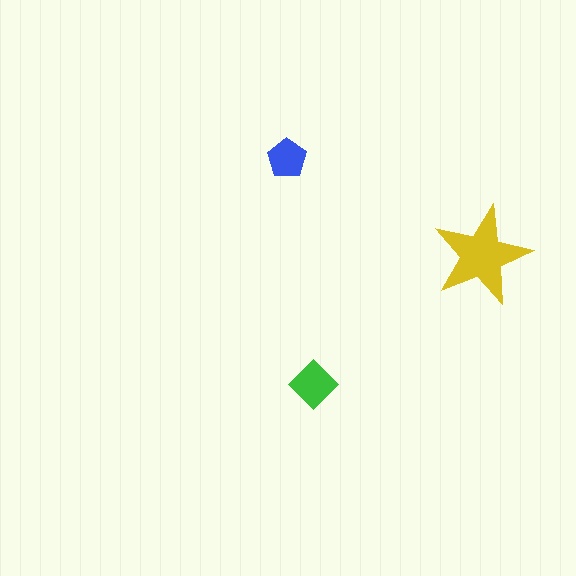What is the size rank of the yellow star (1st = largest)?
1st.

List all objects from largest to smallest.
The yellow star, the green diamond, the blue pentagon.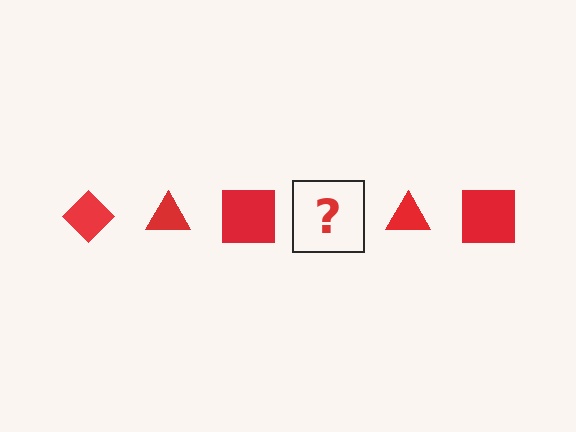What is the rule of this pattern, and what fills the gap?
The rule is that the pattern cycles through diamond, triangle, square shapes in red. The gap should be filled with a red diamond.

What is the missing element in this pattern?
The missing element is a red diamond.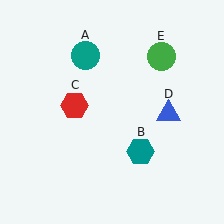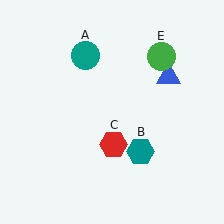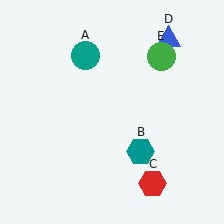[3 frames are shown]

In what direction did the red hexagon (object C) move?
The red hexagon (object C) moved down and to the right.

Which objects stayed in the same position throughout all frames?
Teal circle (object A) and teal hexagon (object B) and green circle (object E) remained stationary.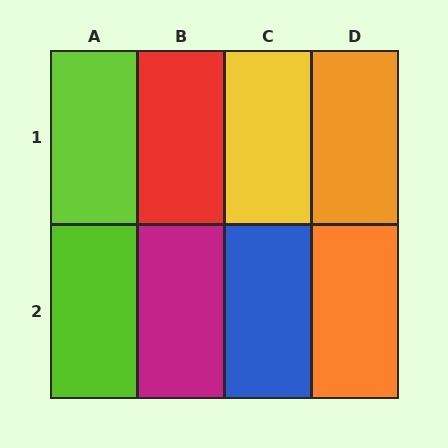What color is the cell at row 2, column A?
Lime.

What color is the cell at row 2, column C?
Blue.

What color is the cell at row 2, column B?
Magenta.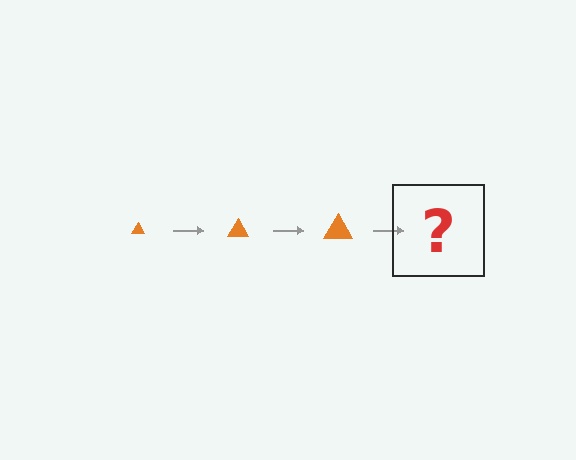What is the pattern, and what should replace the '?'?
The pattern is that the triangle gets progressively larger each step. The '?' should be an orange triangle, larger than the previous one.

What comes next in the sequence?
The next element should be an orange triangle, larger than the previous one.